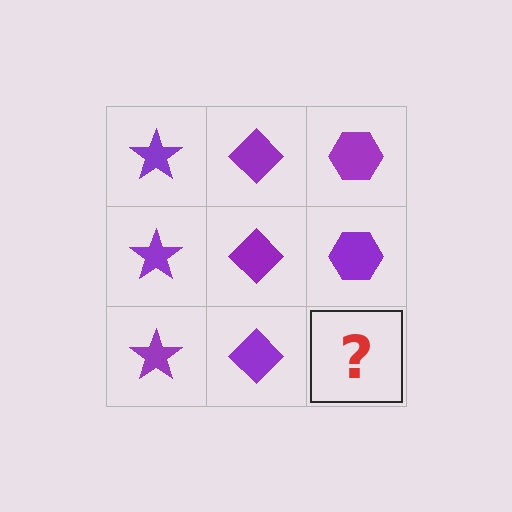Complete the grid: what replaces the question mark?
The question mark should be replaced with a purple hexagon.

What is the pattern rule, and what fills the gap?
The rule is that each column has a consistent shape. The gap should be filled with a purple hexagon.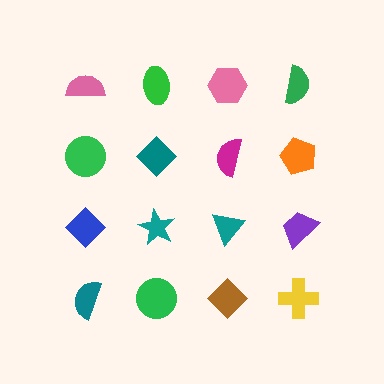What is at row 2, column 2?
A teal diamond.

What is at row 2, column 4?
An orange pentagon.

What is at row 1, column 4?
A green semicircle.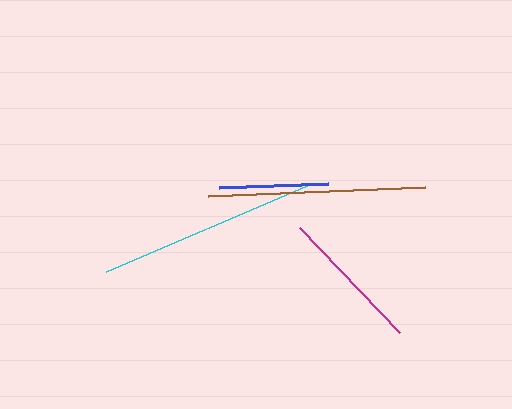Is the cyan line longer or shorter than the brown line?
The cyan line is longer than the brown line.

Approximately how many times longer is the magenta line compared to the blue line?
The magenta line is approximately 1.3 times the length of the blue line.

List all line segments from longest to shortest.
From longest to shortest: cyan, brown, magenta, blue.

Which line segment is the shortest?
The blue line is the shortest at approximately 108 pixels.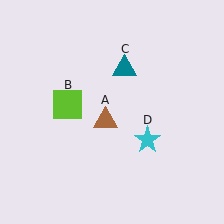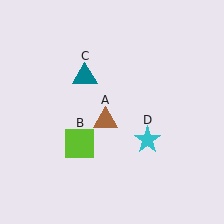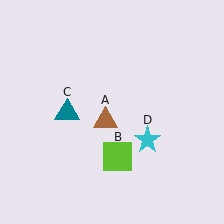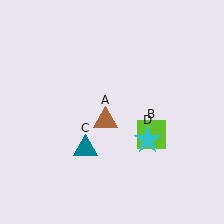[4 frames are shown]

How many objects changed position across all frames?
2 objects changed position: lime square (object B), teal triangle (object C).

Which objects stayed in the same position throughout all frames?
Brown triangle (object A) and cyan star (object D) remained stationary.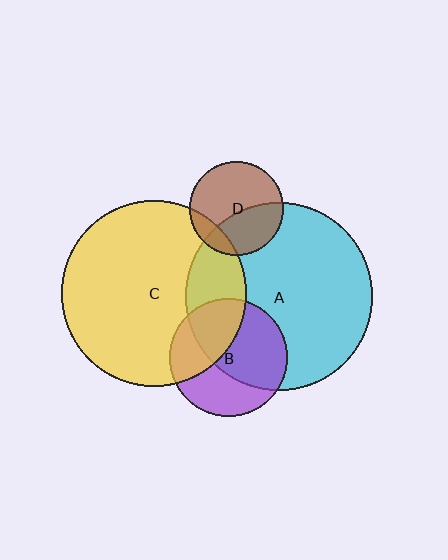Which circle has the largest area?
Circle A (cyan).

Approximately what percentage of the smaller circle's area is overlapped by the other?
Approximately 60%.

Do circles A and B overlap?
Yes.